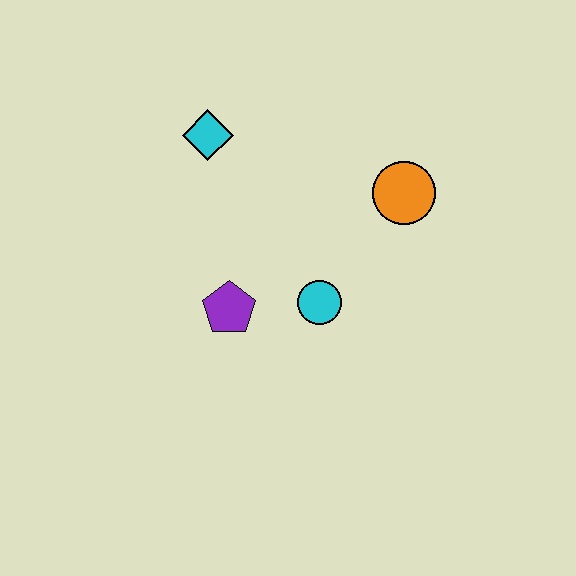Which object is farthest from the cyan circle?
The cyan diamond is farthest from the cyan circle.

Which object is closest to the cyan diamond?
The purple pentagon is closest to the cyan diamond.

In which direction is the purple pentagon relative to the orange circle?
The purple pentagon is to the left of the orange circle.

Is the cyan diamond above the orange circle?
Yes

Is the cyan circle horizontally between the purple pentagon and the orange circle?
Yes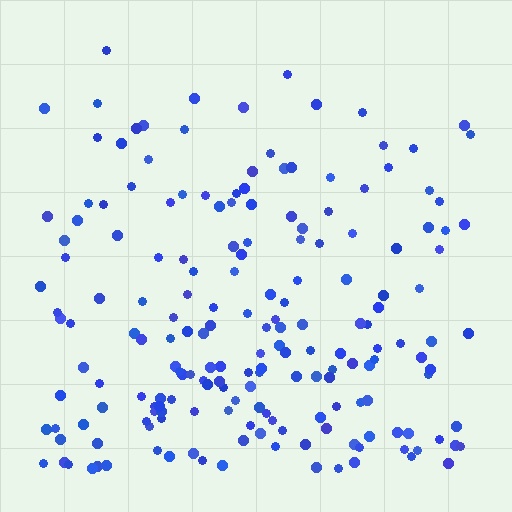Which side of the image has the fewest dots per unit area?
The top.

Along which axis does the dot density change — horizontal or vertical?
Vertical.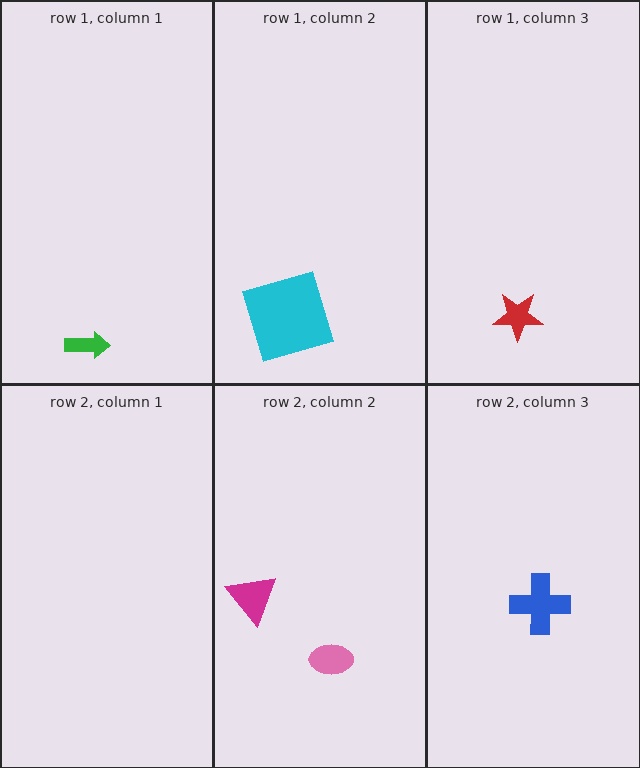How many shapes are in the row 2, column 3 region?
1.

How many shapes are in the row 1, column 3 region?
1.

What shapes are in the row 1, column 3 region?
The red star.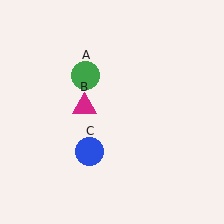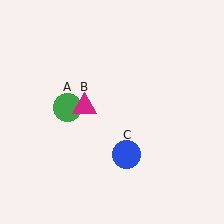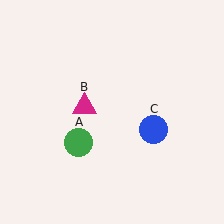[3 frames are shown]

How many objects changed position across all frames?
2 objects changed position: green circle (object A), blue circle (object C).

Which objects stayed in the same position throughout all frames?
Magenta triangle (object B) remained stationary.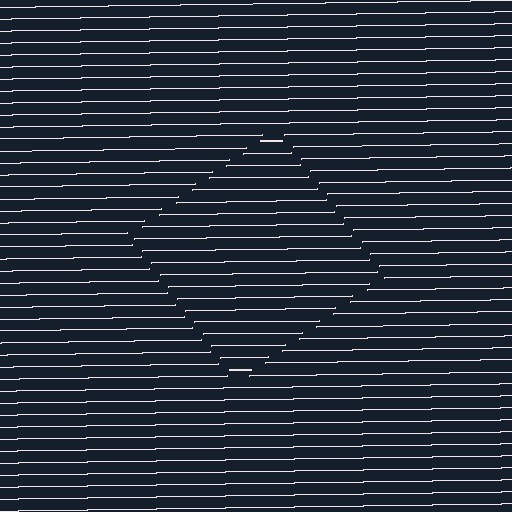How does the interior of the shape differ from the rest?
The interior of the shape contains the same grating, shifted by half a period — the contour is defined by the phase discontinuity where line-ends from the inner and outer gratings abut.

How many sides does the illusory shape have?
4 sides — the line-ends trace a square.